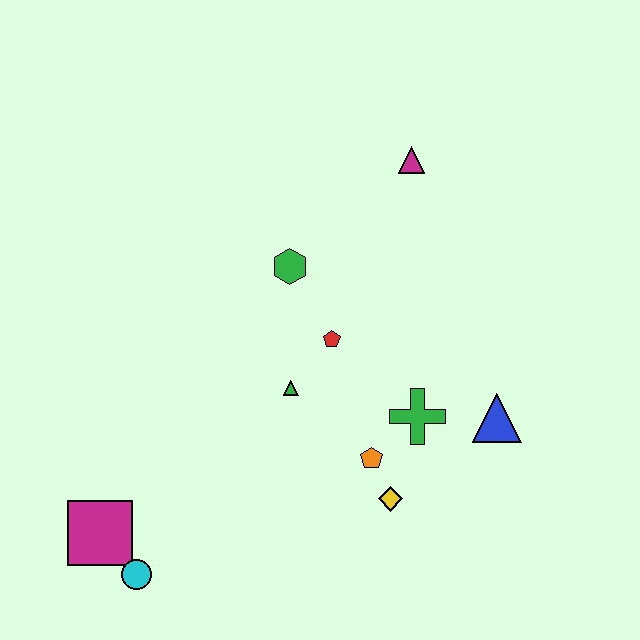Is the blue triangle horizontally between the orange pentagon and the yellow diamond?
No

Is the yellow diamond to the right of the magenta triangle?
No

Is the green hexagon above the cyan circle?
Yes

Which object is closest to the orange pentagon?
The yellow diamond is closest to the orange pentagon.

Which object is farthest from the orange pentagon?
The magenta triangle is farthest from the orange pentagon.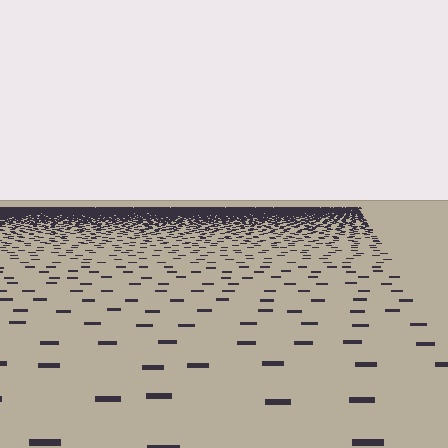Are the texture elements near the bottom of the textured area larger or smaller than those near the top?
Larger. Near the bottom, elements are closer to the viewer and appear at a bigger on-screen size.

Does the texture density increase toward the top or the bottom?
Density increases toward the top.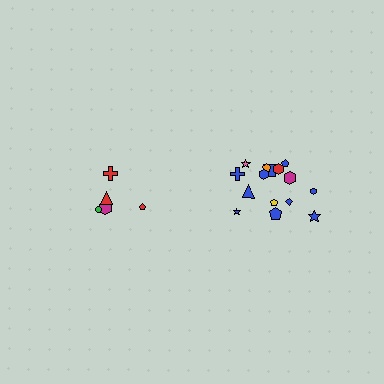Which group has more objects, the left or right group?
The right group.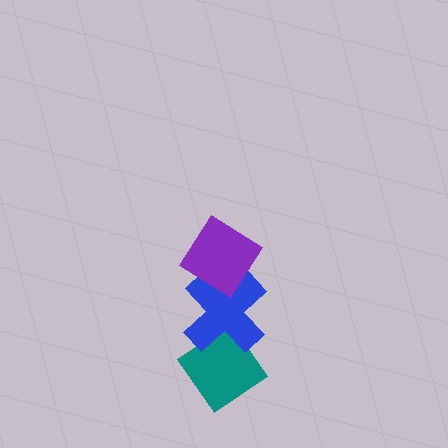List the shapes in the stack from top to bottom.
From top to bottom: the purple diamond, the blue cross, the teal diamond.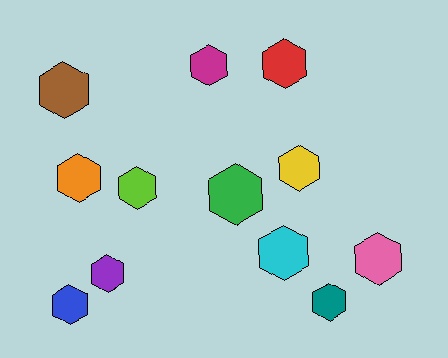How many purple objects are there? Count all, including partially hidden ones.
There is 1 purple object.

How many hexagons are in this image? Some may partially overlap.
There are 12 hexagons.